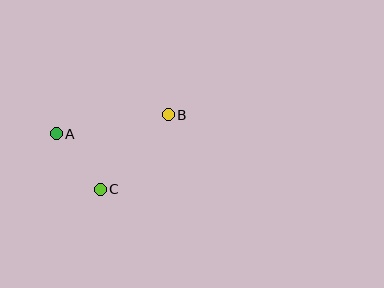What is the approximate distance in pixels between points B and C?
The distance between B and C is approximately 101 pixels.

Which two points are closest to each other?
Points A and C are closest to each other.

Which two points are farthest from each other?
Points A and B are farthest from each other.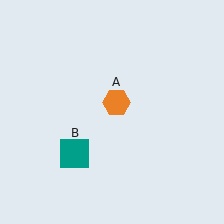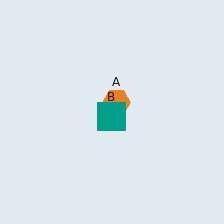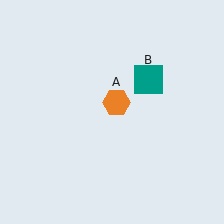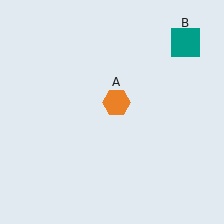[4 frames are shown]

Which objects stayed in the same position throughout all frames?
Orange hexagon (object A) remained stationary.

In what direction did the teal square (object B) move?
The teal square (object B) moved up and to the right.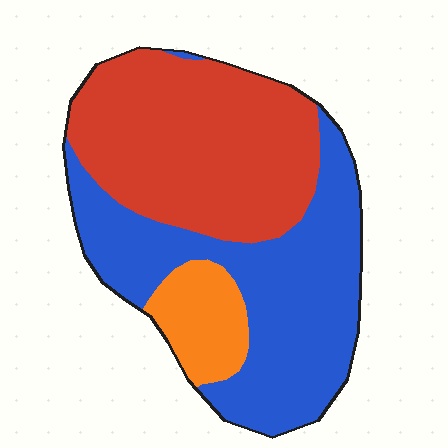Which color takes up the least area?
Orange, at roughly 10%.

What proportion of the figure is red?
Red covers around 45% of the figure.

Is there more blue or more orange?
Blue.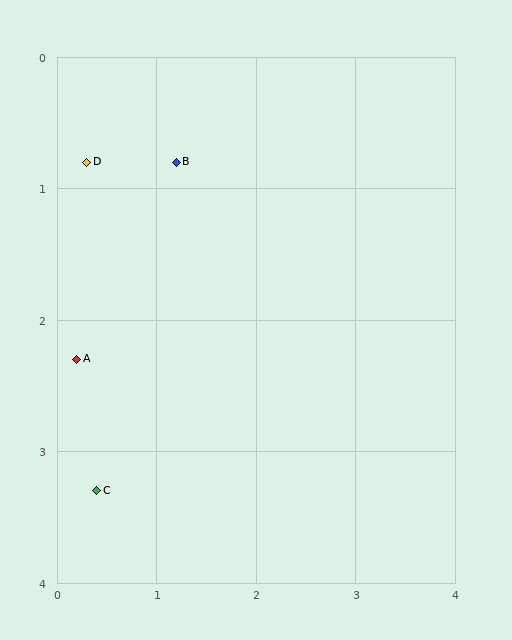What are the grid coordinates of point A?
Point A is at approximately (0.2, 2.3).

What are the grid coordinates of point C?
Point C is at approximately (0.4, 3.3).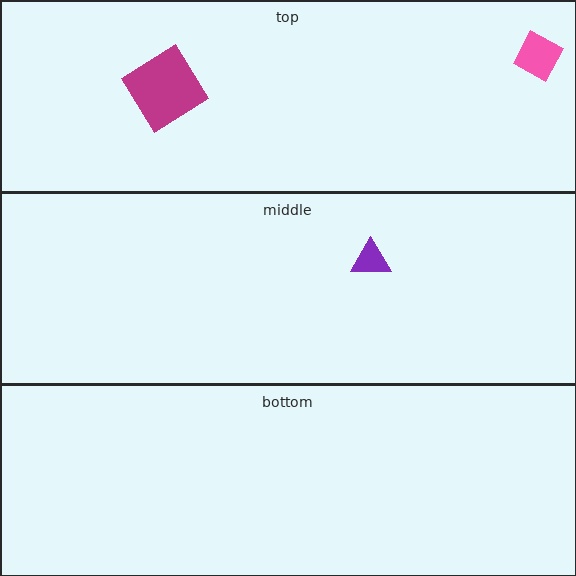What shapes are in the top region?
The magenta diamond, the pink diamond.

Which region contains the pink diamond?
The top region.